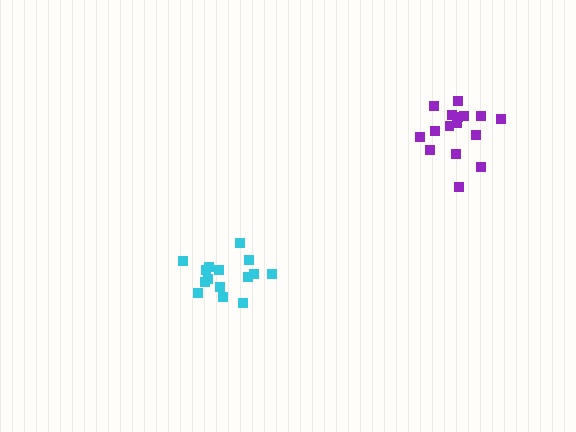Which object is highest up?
The purple cluster is topmost.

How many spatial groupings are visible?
There are 2 spatial groupings.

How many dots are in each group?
Group 1: 16 dots, Group 2: 15 dots (31 total).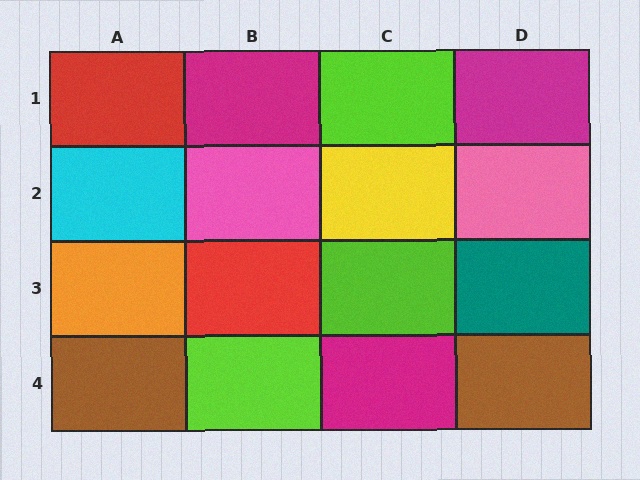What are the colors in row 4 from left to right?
Brown, lime, magenta, brown.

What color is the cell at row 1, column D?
Magenta.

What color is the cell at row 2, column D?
Pink.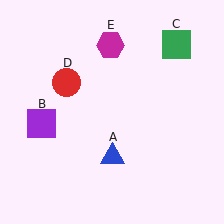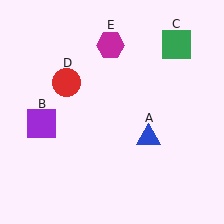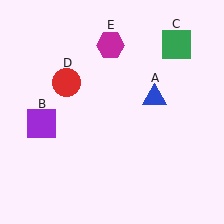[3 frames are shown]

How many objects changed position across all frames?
1 object changed position: blue triangle (object A).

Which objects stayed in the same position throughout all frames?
Purple square (object B) and green square (object C) and red circle (object D) and magenta hexagon (object E) remained stationary.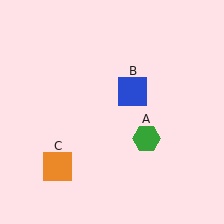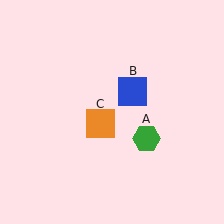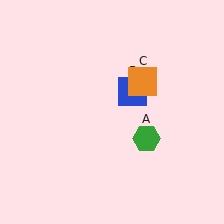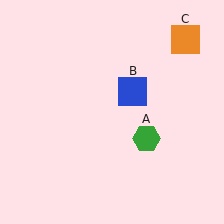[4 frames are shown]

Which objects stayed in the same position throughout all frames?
Green hexagon (object A) and blue square (object B) remained stationary.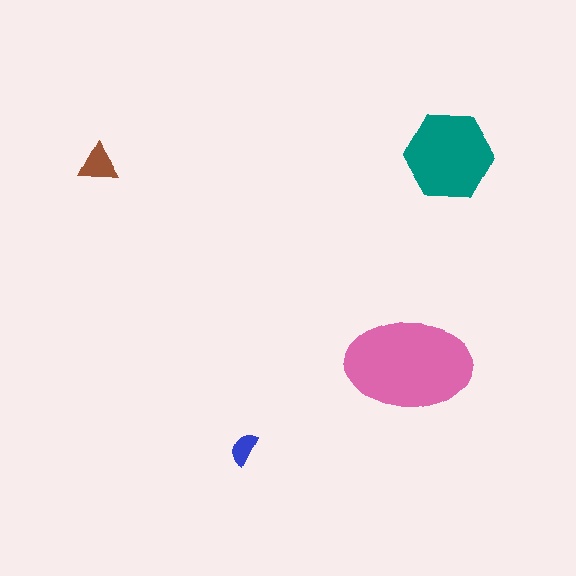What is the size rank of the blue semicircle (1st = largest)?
4th.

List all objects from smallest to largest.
The blue semicircle, the brown triangle, the teal hexagon, the pink ellipse.